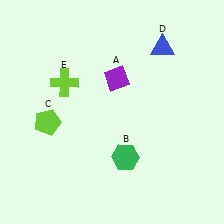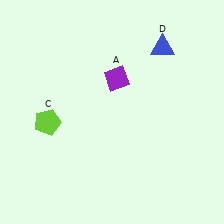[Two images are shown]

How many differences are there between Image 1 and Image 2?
There are 2 differences between the two images.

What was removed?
The lime cross (E), the green hexagon (B) were removed in Image 2.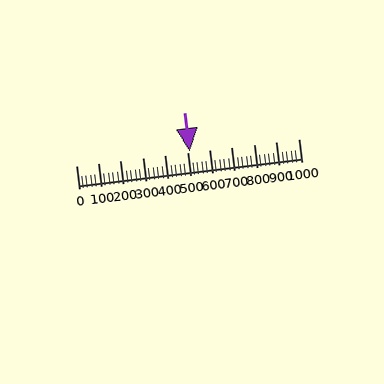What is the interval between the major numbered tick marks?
The major tick marks are spaced 100 units apart.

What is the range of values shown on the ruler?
The ruler shows values from 0 to 1000.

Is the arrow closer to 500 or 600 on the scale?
The arrow is closer to 500.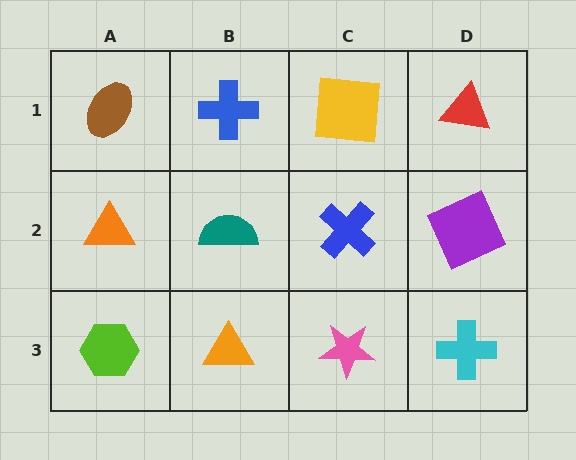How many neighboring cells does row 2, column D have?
3.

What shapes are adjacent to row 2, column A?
A brown ellipse (row 1, column A), a lime hexagon (row 3, column A), a teal semicircle (row 2, column B).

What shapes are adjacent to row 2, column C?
A yellow square (row 1, column C), a pink star (row 3, column C), a teal semicircle (row 2, column B), a purple square (row 2, column D).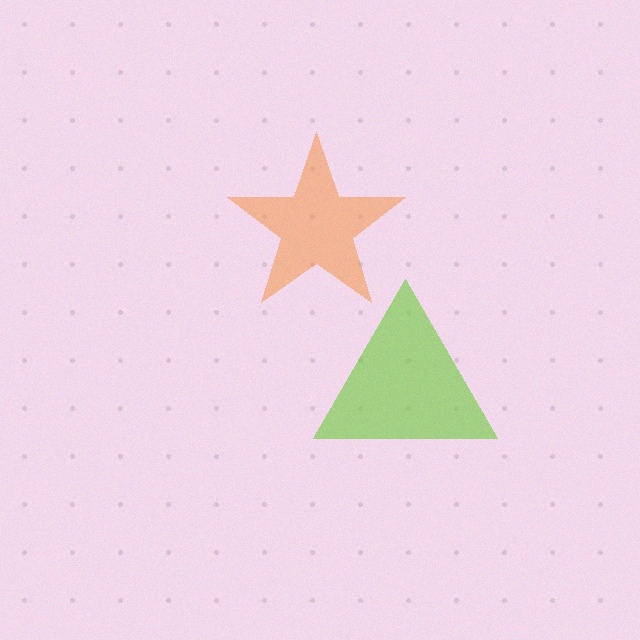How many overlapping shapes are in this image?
There are 2 overlapping shapes in the image.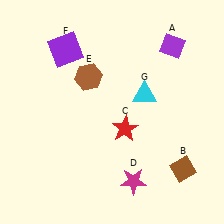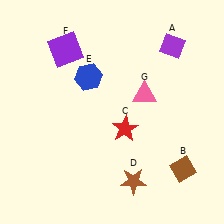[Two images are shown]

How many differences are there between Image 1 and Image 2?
There are 3 differences between the two images.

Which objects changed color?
D changed from magenta to brown. E changed from brown to blue. G changed from cyan to pink.